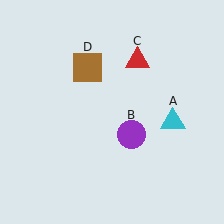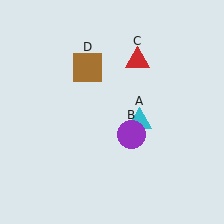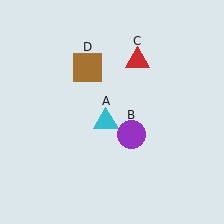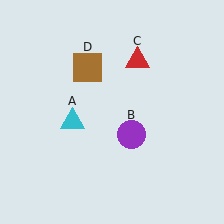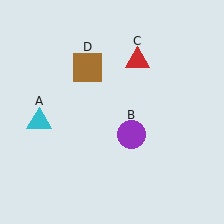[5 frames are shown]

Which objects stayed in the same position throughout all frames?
Purple circle (object B) and red triangle (object C) and brown square (object D) remained stationary.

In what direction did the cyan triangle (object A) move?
The cyan triangle (object A) moved left.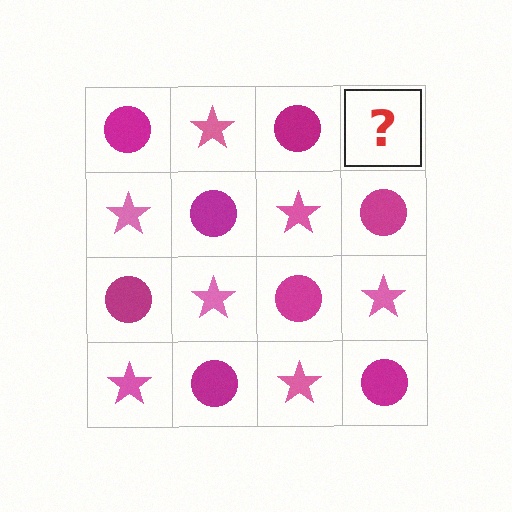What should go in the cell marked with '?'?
The missing cell should contain a pink star.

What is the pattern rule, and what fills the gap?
The rule is that it alternates magenta circle and pink star in a checkerboard pattern. The gap should be filled with a pink star.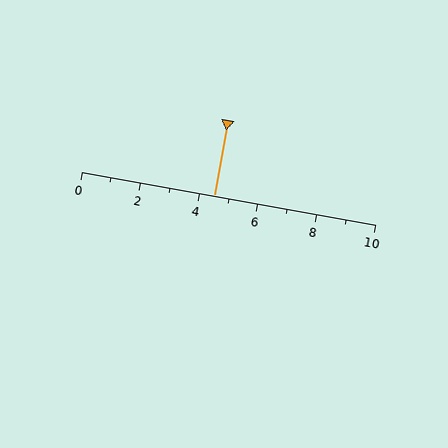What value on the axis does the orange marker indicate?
The marker indicates approximately 4.5.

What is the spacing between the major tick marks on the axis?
The major ticks are spaced 2 apart.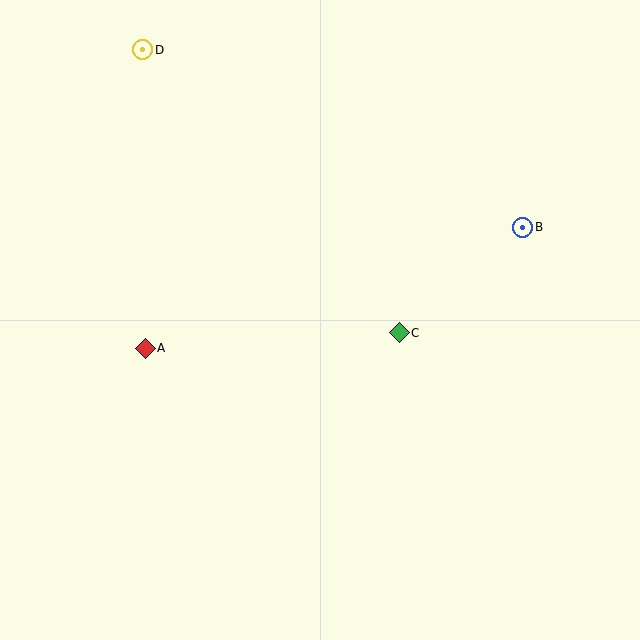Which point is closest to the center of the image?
Point C at (399, 333) is closest to the center.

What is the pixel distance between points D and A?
The distance between D and A is 298 pixels.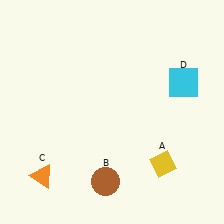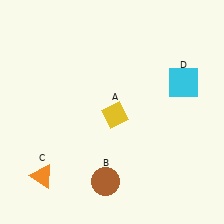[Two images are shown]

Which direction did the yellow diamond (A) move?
The yellow diamond (A) moved up.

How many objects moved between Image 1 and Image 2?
1 object moved between the two images.